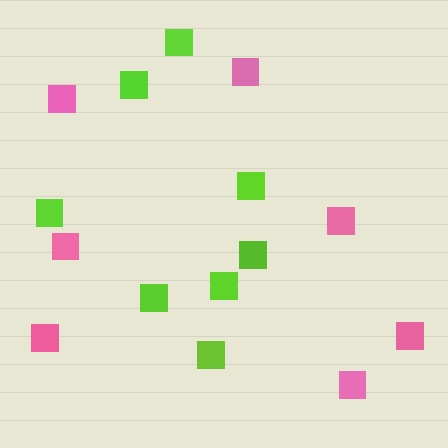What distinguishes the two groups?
There are 2 groups: one group of pink squares (7) and one group of lime squares (8).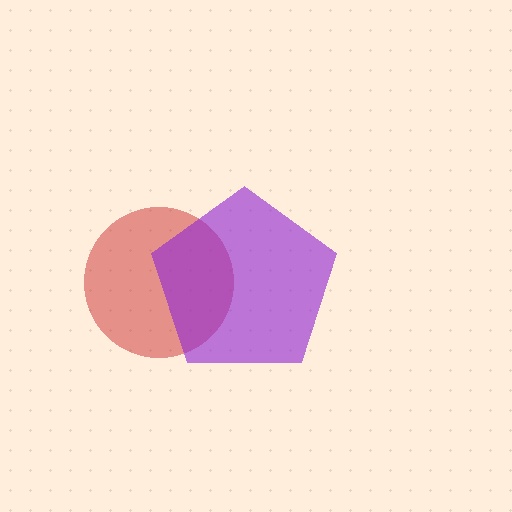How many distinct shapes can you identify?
There are 2 distinct shapes: a red circle, a purple pentagon.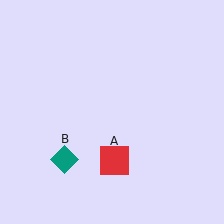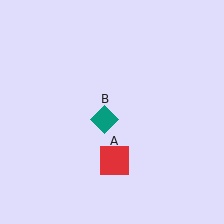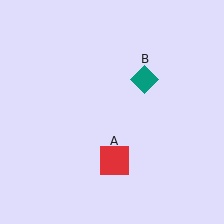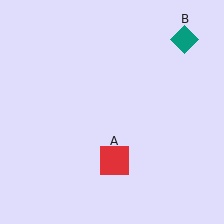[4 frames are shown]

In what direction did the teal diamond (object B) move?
The teal diamond (object B) moved up and to the right.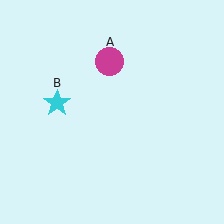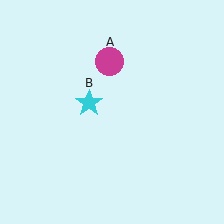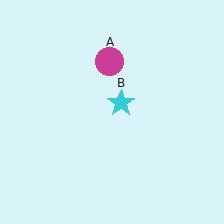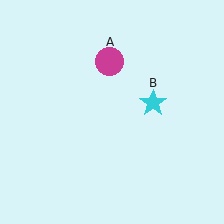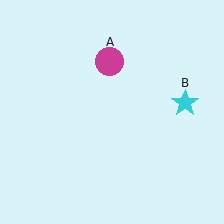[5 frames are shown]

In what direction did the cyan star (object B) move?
The cyan star (object B) moved right.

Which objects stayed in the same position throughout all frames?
Magenta circle (object A) remained stationary.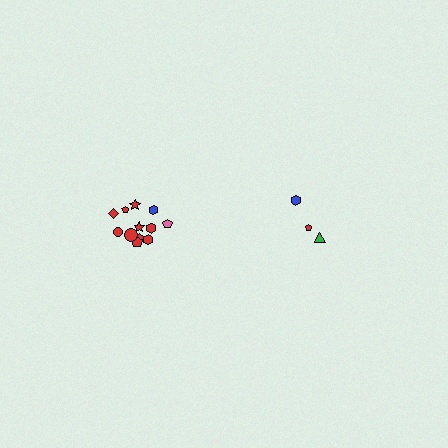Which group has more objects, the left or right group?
The left group.